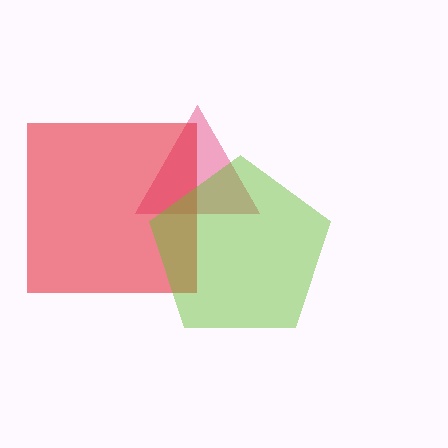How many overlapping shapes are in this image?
There are 3 overlapping shapes in the image.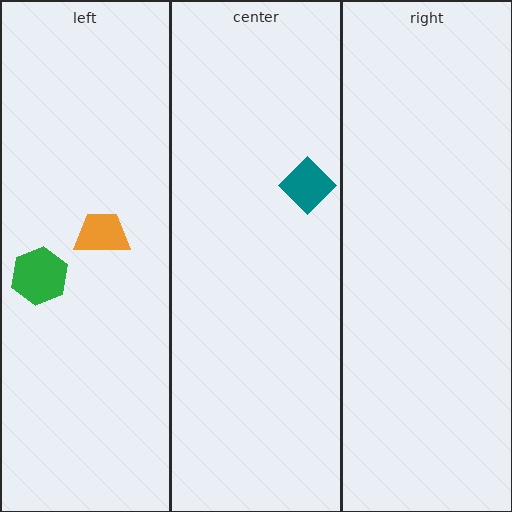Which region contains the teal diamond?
The center region.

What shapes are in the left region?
The green hexagon, the orange trapezoid.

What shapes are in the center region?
The teal diamond.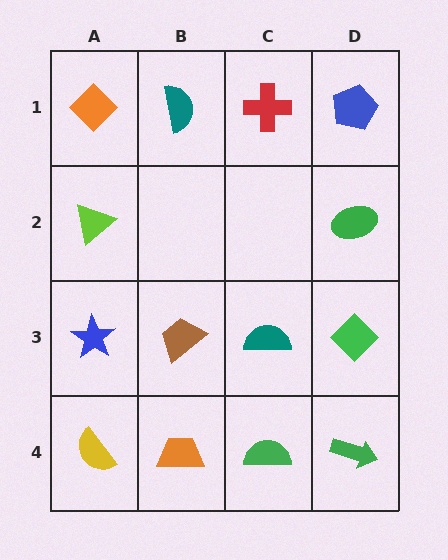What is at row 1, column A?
An orange diamond.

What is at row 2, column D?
A green ellipse.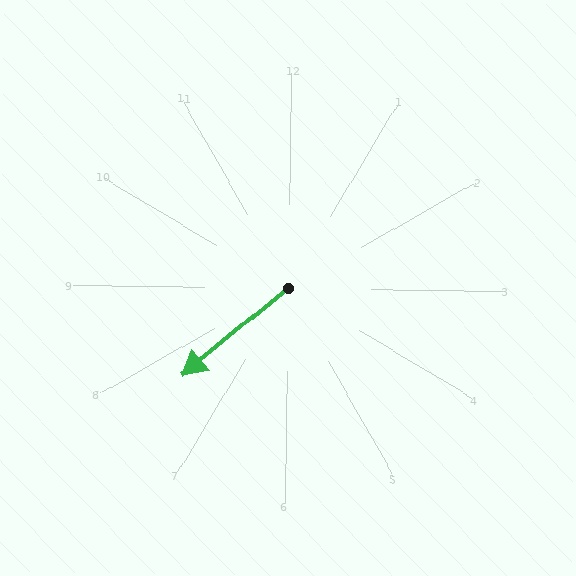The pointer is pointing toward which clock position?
Roughly 8 o'clock.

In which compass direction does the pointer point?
Southwest.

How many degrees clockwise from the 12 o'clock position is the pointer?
Approximately 230 degrees.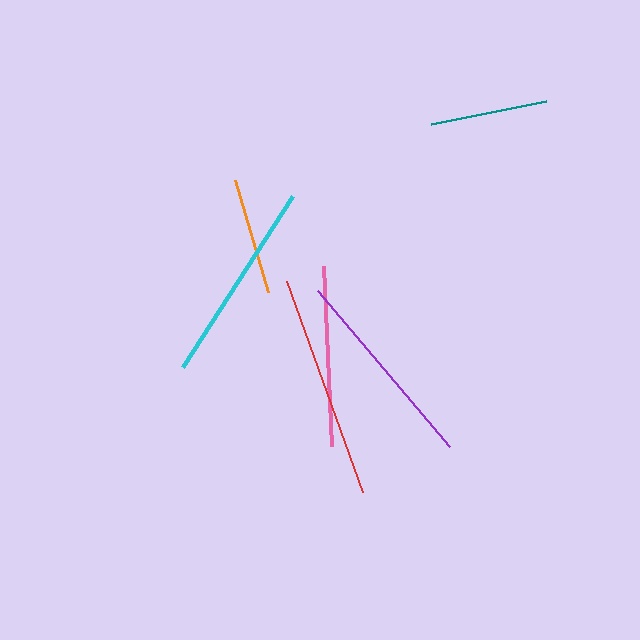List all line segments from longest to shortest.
From longest to shortest: red, purple, cyan, pink, teal, orange.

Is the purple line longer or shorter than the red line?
The red line is longer than the purple line.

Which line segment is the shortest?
The orange line is the shortest at approximately 116 pixels.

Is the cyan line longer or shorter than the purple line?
The purple line is longer than the cyan line.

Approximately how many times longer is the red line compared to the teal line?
The red line is approximately 1.9 times the length of the teal line.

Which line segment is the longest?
The red line is the longest at approximately 224 pixels.